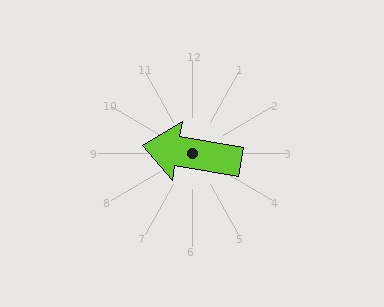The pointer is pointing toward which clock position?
Roughly 9 o'clock.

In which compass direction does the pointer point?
West.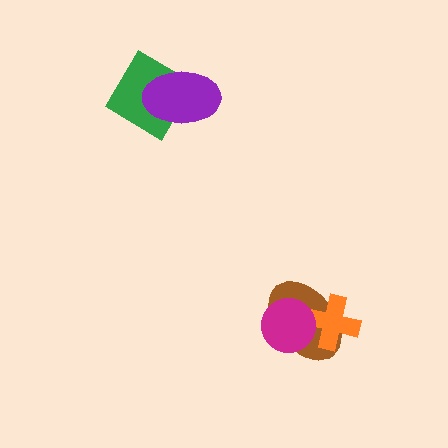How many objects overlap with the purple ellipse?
1 object overlaps with the purple ellipse.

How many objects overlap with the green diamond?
1 object overlaps with the green diamond.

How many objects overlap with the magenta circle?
2 objects overlap with the magenta circle.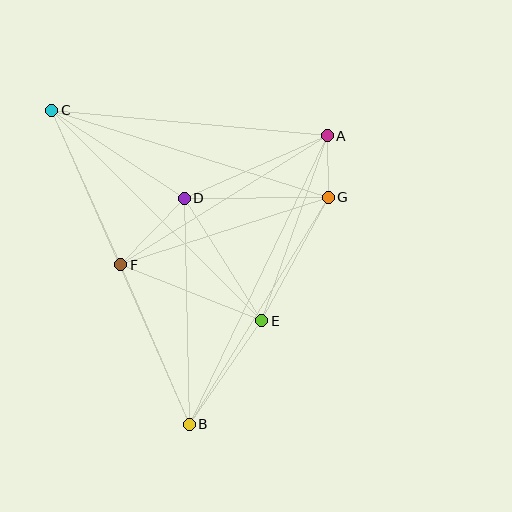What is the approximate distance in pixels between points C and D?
The distance between C and D is approximately 159 pixels.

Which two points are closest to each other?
Points A and G are closest to each other.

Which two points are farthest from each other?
Points B and C are farthest from each other.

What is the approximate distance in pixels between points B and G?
The distance between B and G is approximately 266 pixels.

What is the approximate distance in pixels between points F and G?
The distance between F and G is approximately 218 pixels.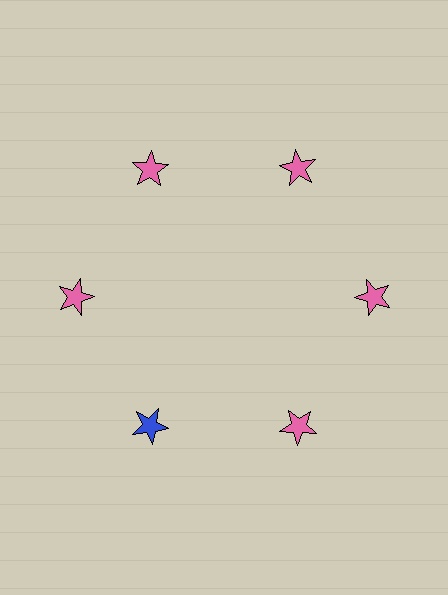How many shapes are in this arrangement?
There are 6 shapes arranged in a ring pattern.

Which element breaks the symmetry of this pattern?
The blue star at roughly the 7 o'clock position breaks the symmetry. All other shapes are pink stars.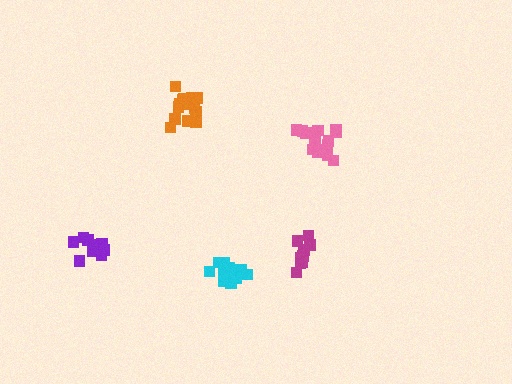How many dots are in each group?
Group 1: 15 dots, Group 2: 9 dots, Group 3: 15 dots, Group 4: 15 dots, Group 5: 10 dots (64 total).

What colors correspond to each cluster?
The clusters are colored: pink, magenta, orange, cyan, purple.